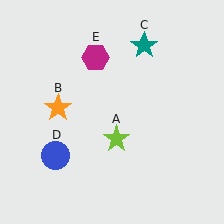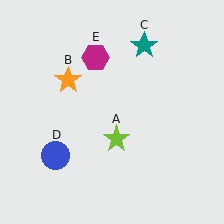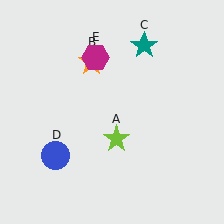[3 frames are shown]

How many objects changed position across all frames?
1 object changed position: orange star (object B).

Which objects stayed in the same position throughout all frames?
Lime star (object A) and teal star (object C) and blue circle (object D) and magenta hexagon (object E) remained stationary.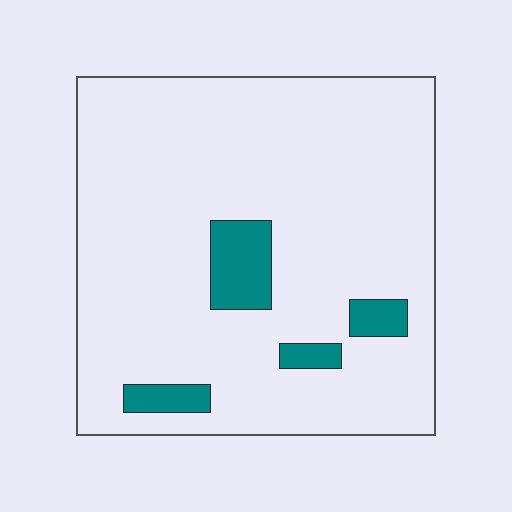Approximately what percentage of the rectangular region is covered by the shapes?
Approximately 10%.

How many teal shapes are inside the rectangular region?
4.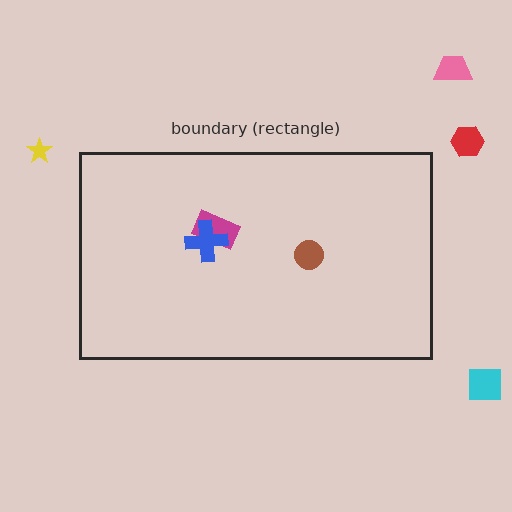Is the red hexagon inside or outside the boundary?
Outside.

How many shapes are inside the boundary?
3 inside, 4 outside.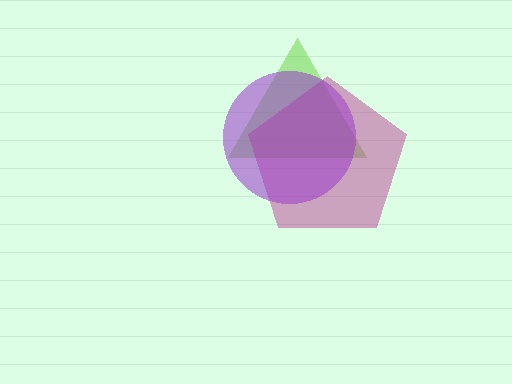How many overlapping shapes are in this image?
There are 3 overlapping shapes in the image.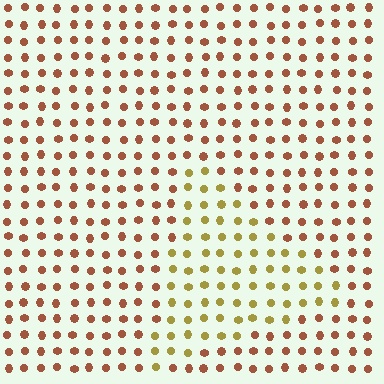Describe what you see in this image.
The image is filled with small brown elements in a uniform arrangement. A triangle-shaped region is visible where the elements are tinted to a slightly different hue, forming a subtle color boundary.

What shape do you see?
I see a triangle.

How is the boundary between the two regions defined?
The boundary is defined purely by a slight shift in hue (about 41 degrees). Spacing, size, and orientation are identical on both sides.